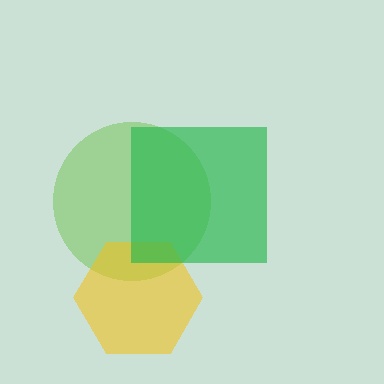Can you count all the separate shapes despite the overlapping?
Yes, there are 3 separate shapes.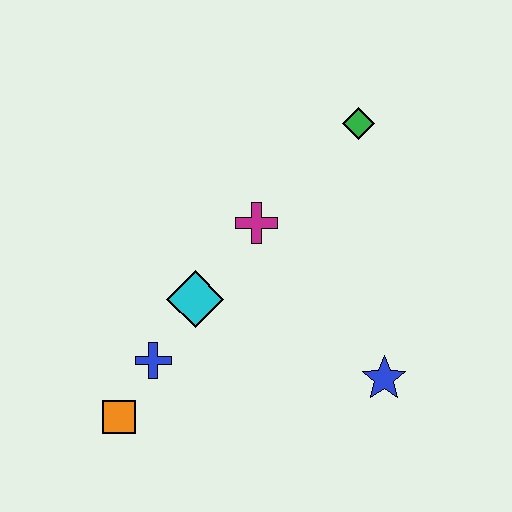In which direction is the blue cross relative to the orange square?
The blue cross is above the orange square.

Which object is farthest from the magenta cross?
The orange square is farthest from the magenta cross.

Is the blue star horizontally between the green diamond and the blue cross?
No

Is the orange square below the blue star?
Yes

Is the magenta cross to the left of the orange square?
No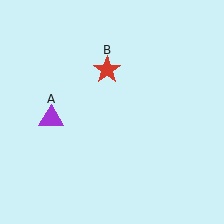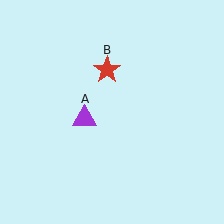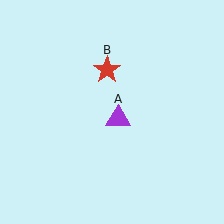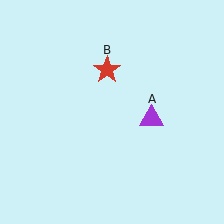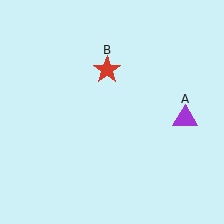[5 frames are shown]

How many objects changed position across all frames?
1 object changed position: purple triangle (object A).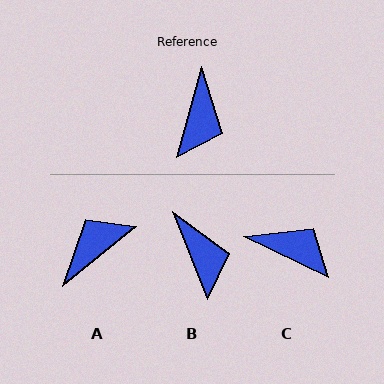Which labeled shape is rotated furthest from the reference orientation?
A, about 144 degrees away.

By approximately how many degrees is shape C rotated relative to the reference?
Approximately 79 degrees counter-clockwise.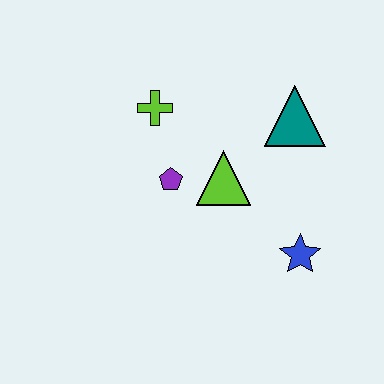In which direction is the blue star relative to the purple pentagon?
The blue star is to the right of the purple pentagon.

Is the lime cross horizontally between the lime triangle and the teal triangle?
No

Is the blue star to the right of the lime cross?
Yes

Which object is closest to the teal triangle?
The lime triangle is closest to the teal triangle.